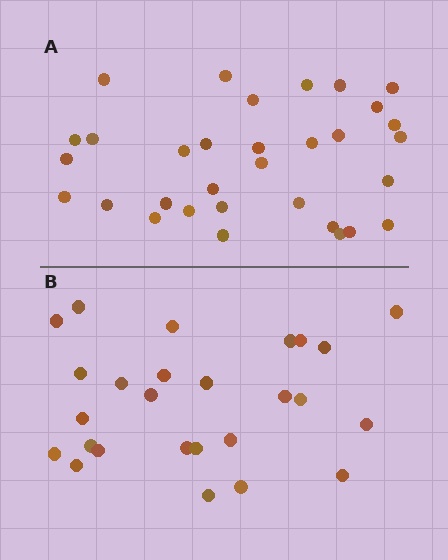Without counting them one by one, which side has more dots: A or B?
Region A (the top region) has more dots.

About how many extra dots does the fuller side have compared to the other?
Region A has about 6 more dots than region B.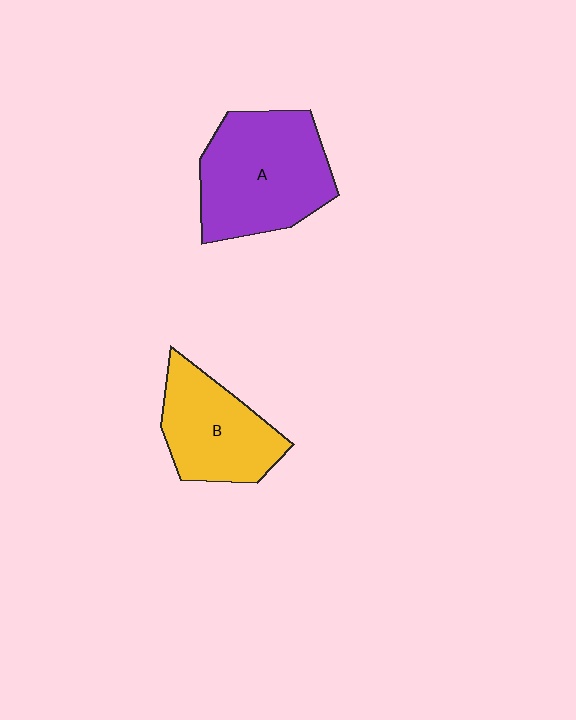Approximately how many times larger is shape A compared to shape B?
Approximately 1.4 times.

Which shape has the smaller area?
Shape B (yellow).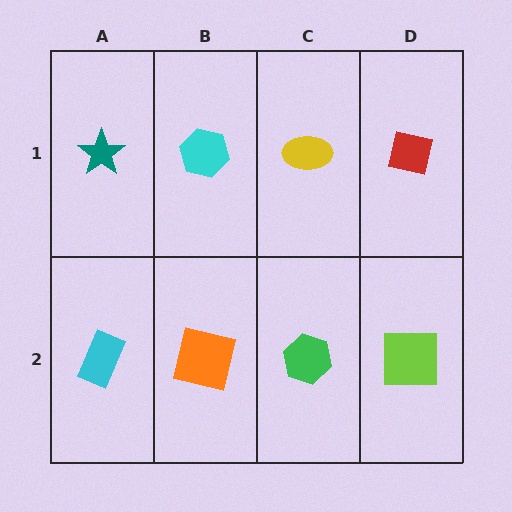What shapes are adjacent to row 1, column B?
An orange square (row 2, column B), a teal star (row 1, column A), a yellow ellipse (row 1, column C).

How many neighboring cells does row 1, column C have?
3.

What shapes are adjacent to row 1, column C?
A green hexagon (row 2, column C), a cyan hexagon (row 1, column B), a red square (row 1, column D).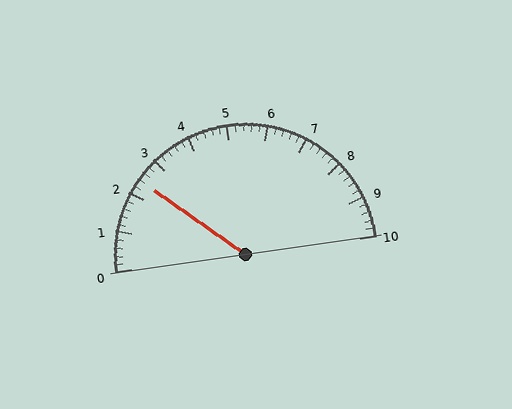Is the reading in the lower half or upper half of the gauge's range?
The reading is in the lower half of the range (0 to 10).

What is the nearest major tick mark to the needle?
The nearest major tick mark is 2.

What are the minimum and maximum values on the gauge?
The gauge ranges from 0 to 10.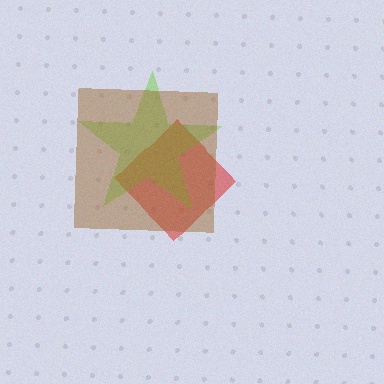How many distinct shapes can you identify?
There are 3 distinct shapes: a red diamond, a lime star, a brown square.